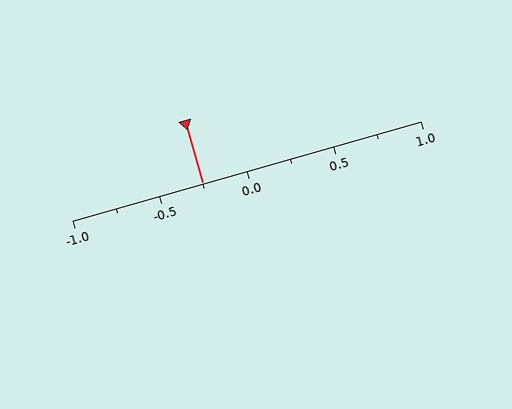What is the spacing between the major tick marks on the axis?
The major ticks are spaced 0.5 apart.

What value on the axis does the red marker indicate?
The marker indicates approximately -0.25.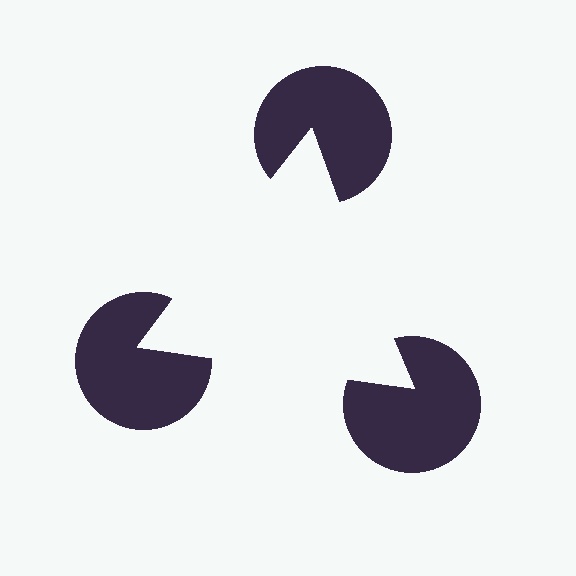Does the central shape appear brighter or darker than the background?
It typically appears slightly brighter than the background, even though no actual brightness change is drawn.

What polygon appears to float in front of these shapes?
An illusory triangle — its edges are inferred from the aligned wedge cuts in the pac-man discs, not physically drawn.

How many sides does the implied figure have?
3 sides.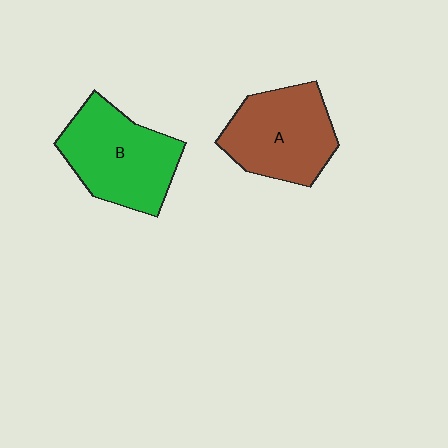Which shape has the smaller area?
Shape A (brown).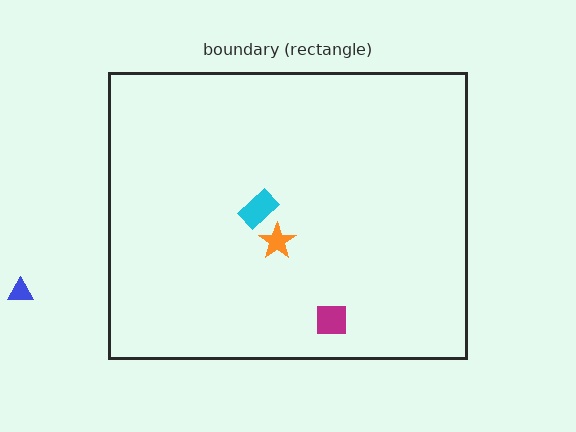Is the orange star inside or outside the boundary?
Inside.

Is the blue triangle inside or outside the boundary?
Outside.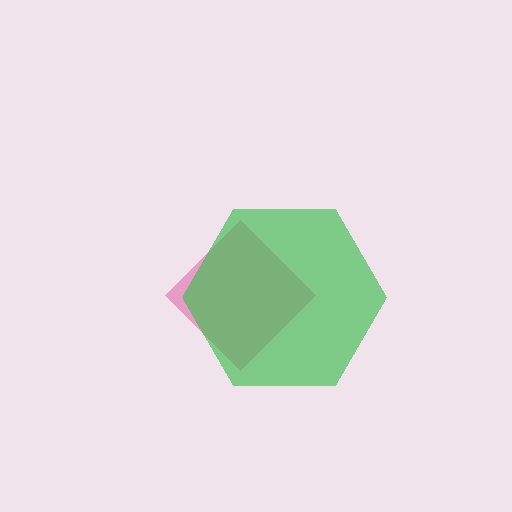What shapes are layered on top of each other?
The layered shapes are: a pink diamond, a green hexagon.